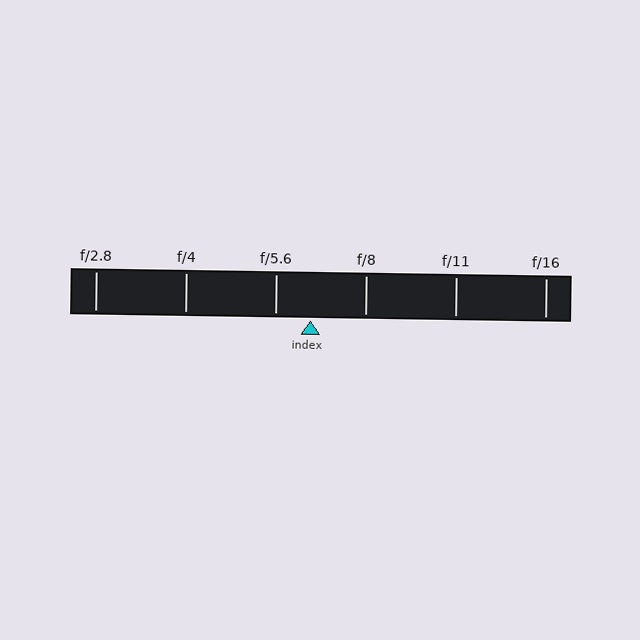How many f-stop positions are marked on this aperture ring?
There are 6 f-stop positions marked.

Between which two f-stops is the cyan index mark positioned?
The index mark is between f/5.6 and f/8.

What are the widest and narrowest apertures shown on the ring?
The widest aperture shown is f/2.8 and the narrowest is f/16.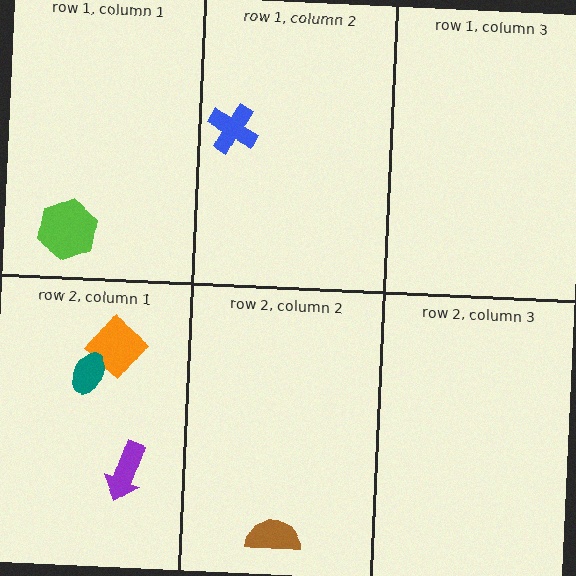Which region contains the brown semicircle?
The row 2, column 2 region.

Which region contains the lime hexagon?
The row 1, column 1 region.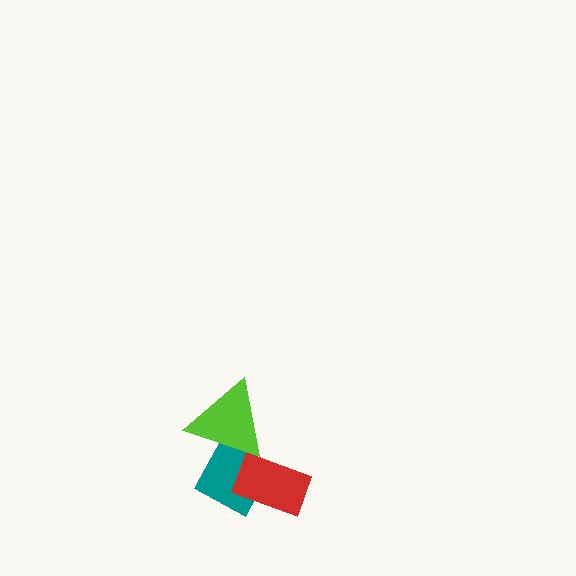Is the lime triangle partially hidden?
No, no other shape covers it.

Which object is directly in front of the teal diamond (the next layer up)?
The red rectangle is directly in front of the teal diamond.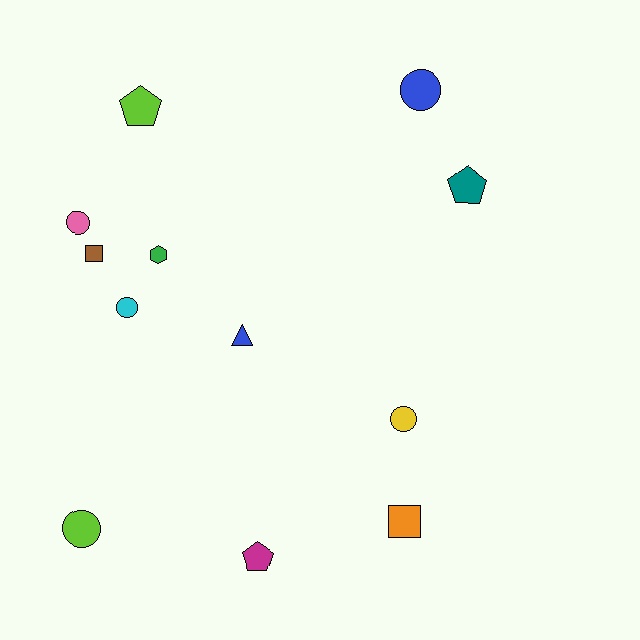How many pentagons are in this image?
There are 3 pentagons.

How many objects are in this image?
There are 12 objects.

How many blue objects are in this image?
There are 2 blue objects.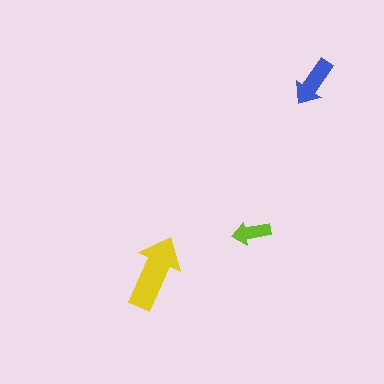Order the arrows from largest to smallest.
the yellow one, the blue one, the lime one.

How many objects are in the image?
There are 3 objects in the image.